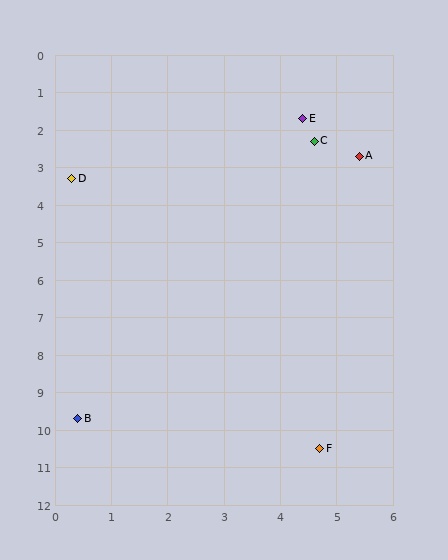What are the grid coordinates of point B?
Point B is at approximately (0.4, 9.7).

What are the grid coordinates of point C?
Point C is at approximately (4.6, 2.3).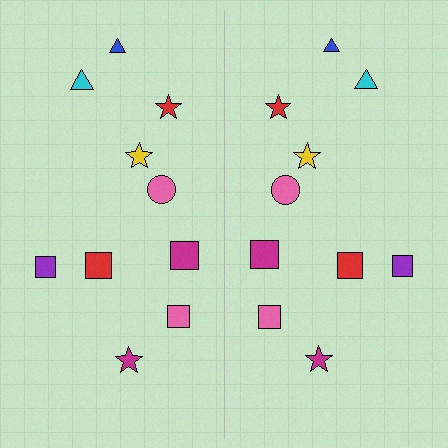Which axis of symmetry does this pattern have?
The pattern has a vertical axis of symmetry running through the center of the image.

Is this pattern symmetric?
Yes, this pattern has bilateral (reflection) symmetry.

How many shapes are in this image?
There are 20 shapes in this image.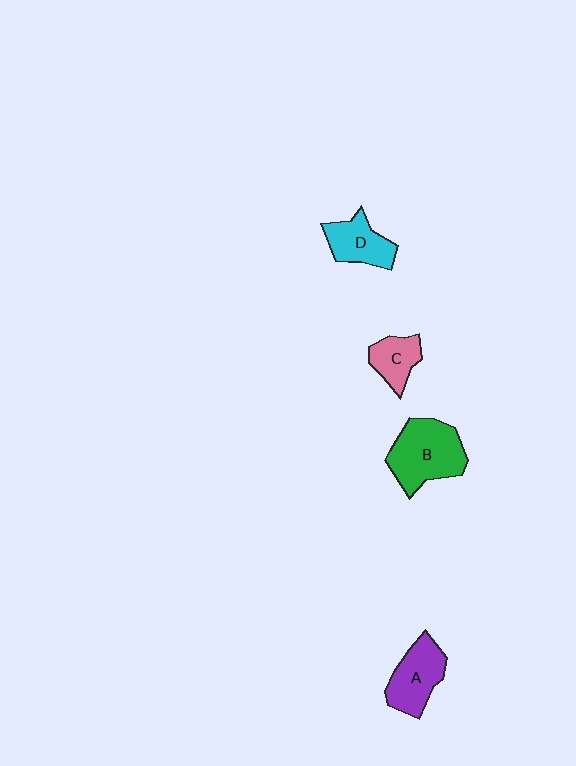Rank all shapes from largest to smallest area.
From largest to smallest: B (green), A (purple), D (cyan), C (pink).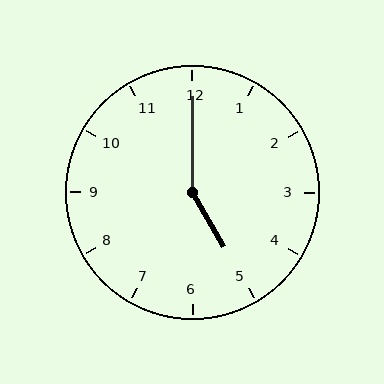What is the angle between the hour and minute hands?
Approximately 150 degrees.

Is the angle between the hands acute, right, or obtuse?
It is obtuse.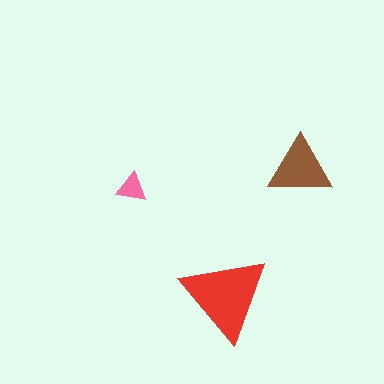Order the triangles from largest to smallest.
the red one, the brown one, the pink one.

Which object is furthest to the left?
The pink triangle is leftmost.